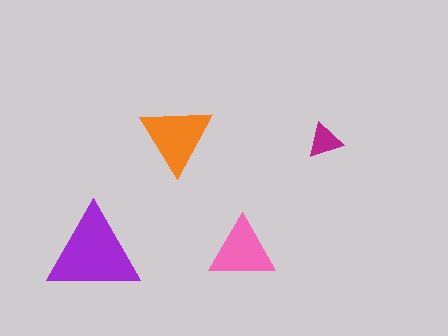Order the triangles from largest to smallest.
the purple one, the orange one, the pink one, the magenta one.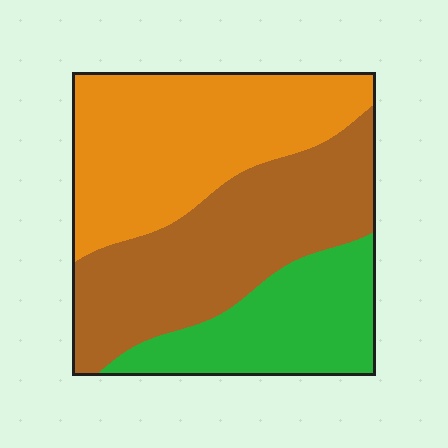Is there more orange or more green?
Orange.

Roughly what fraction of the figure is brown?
Brown covers around 40% of the figure.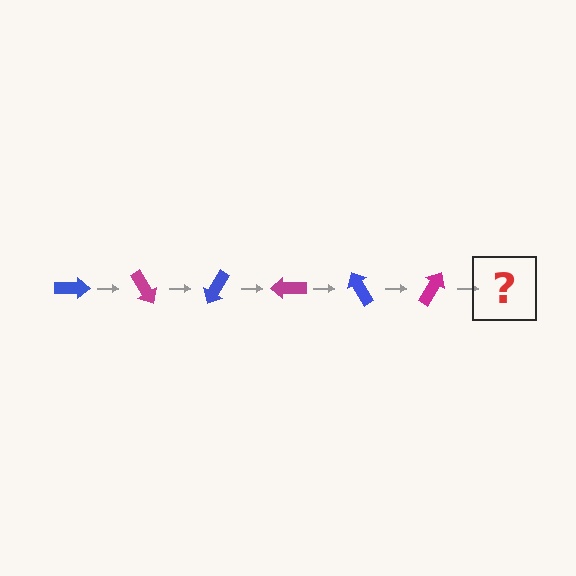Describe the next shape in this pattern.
It should be a blue arrow, rotated 360 degrees from the start.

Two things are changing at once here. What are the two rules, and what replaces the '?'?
The two rules are that it rotates 60 degrees each step and the color cycles through blue and magenta. The '?' should be a blue arrow, rotated 360 degrees from the start.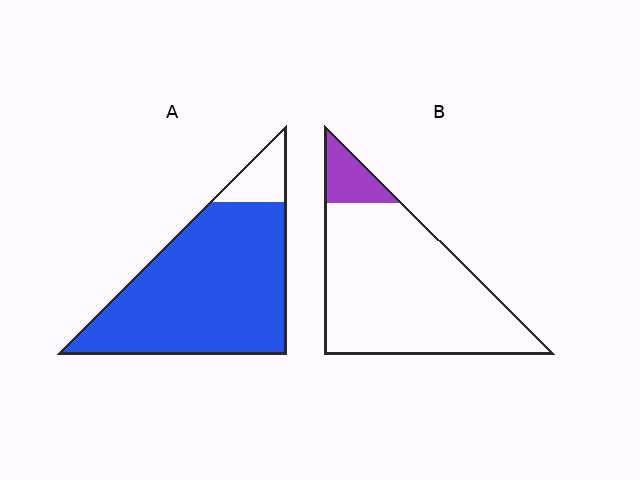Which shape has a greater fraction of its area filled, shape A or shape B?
Shape A.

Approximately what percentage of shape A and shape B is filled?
A is approximately 90% and B is approximately 10%.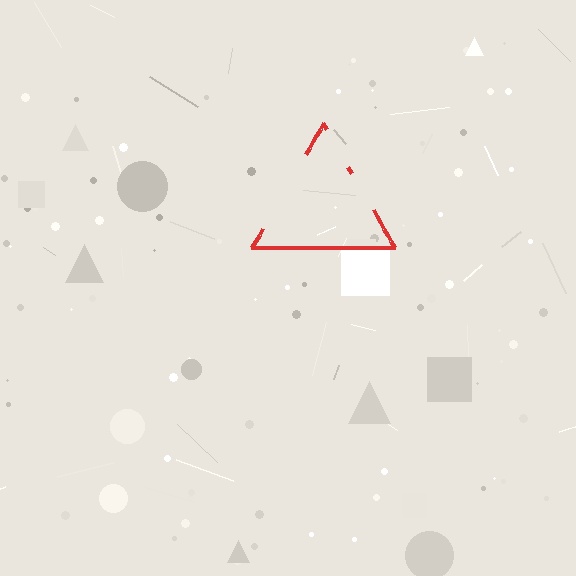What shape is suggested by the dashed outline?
The dashed outline suggests a triangle.